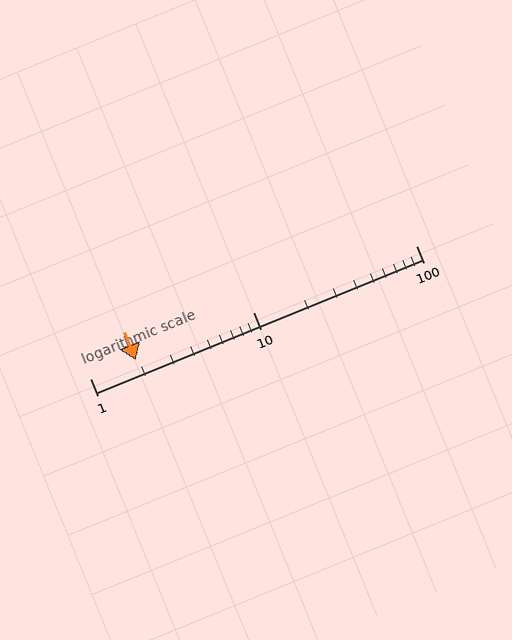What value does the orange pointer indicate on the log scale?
The pointer indicates approximately 1.9.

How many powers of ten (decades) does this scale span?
The scale spans 2 decades, from 1 to 100.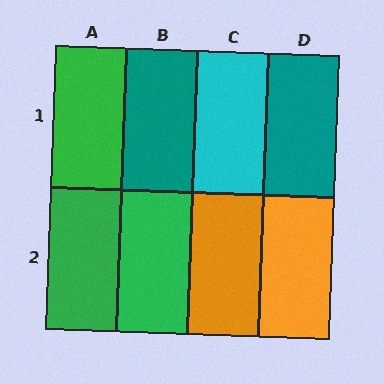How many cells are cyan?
1 cell is cyan.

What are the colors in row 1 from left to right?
Green, teal, cyan, teal.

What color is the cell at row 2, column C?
Orange.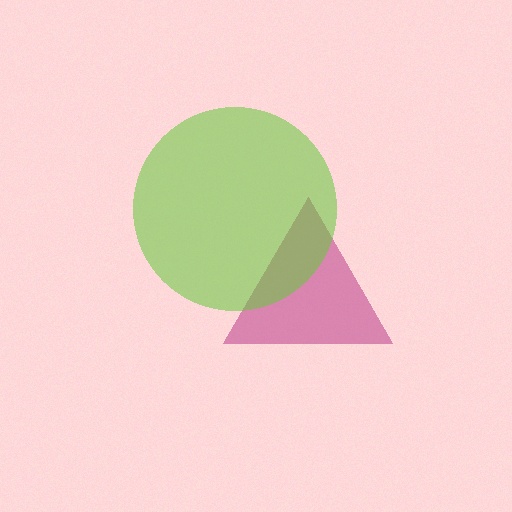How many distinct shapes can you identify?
There are 2 distinct shapes: a magenta triangle, a lime circle.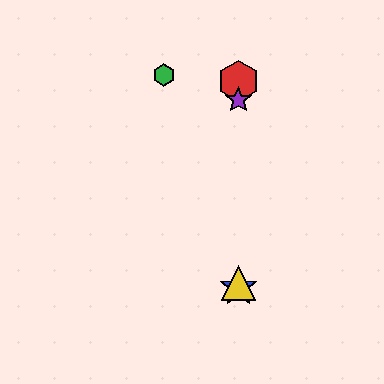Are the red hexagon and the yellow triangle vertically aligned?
Yes, both are at x≈238.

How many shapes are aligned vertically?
4 shapes (the red hexagon, the blue star, the yellow triangle, the purple star) are aligned vertically.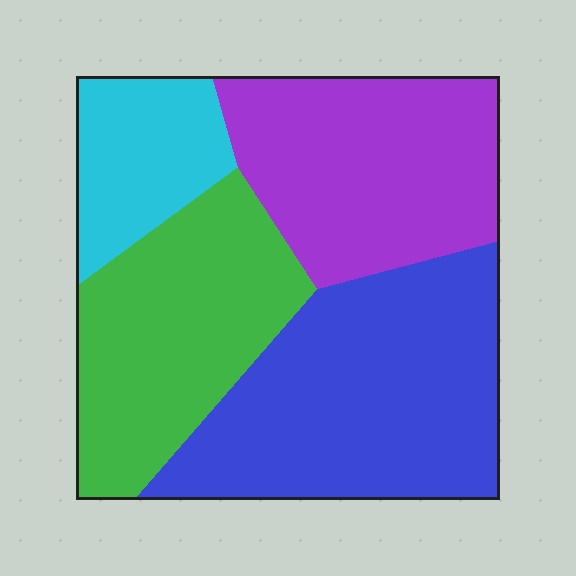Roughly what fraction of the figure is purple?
Purple takes up about one quarter (1/4) of the figure.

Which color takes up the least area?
Cyan, at roughly 15%.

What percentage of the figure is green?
Green covers roughly 25% of the figure.